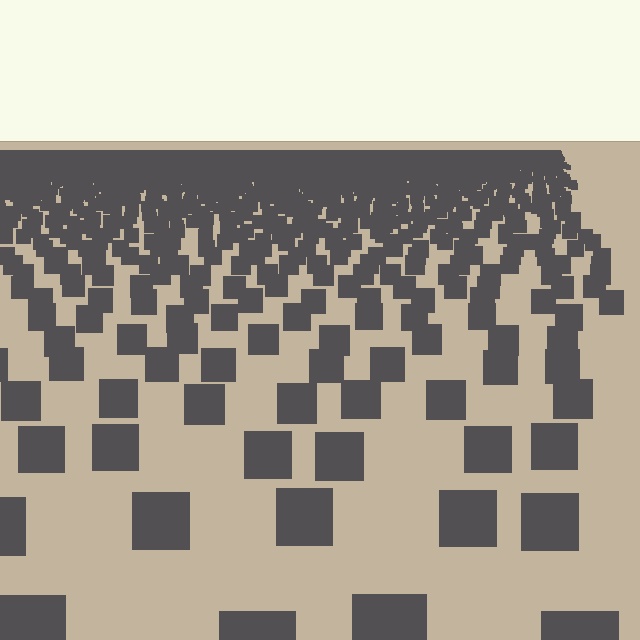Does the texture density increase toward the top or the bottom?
Density increases toward the top.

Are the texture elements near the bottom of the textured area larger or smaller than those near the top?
Larger. Near the bottom, elements are closer to the viewer and appear at a bigger on-screen size.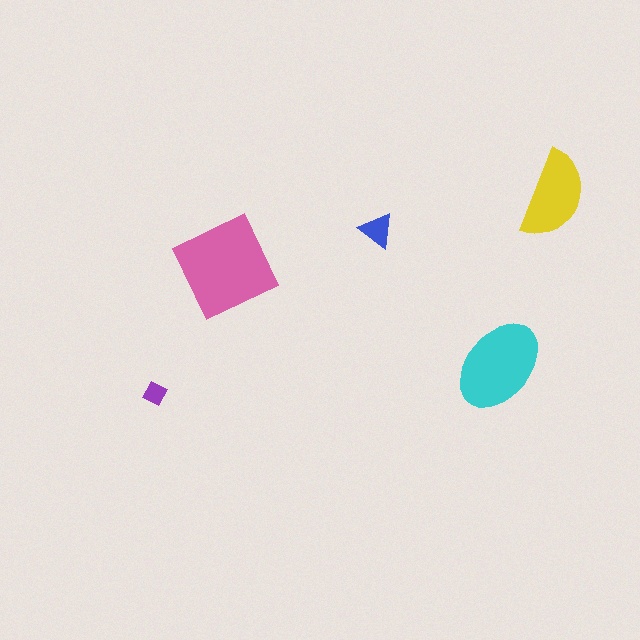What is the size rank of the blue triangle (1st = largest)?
4th.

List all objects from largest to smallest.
The pink square, the cyan ellipse, the yellow semicircle, the blue triangle, the purple diamond.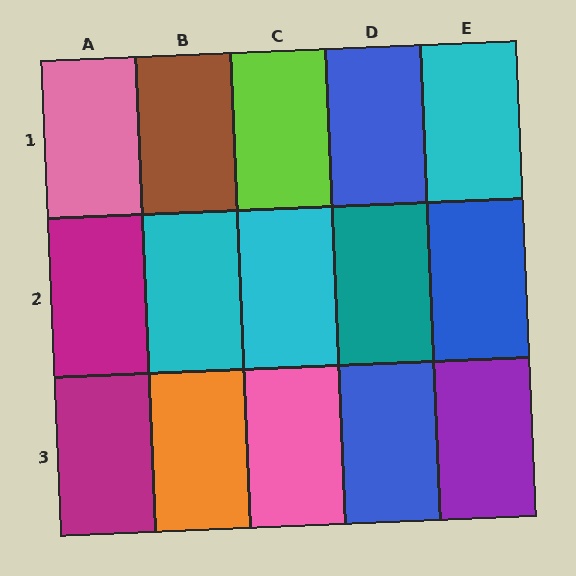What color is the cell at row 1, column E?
Cyan.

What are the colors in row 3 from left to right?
Magenta, orange, pink, blue, purple.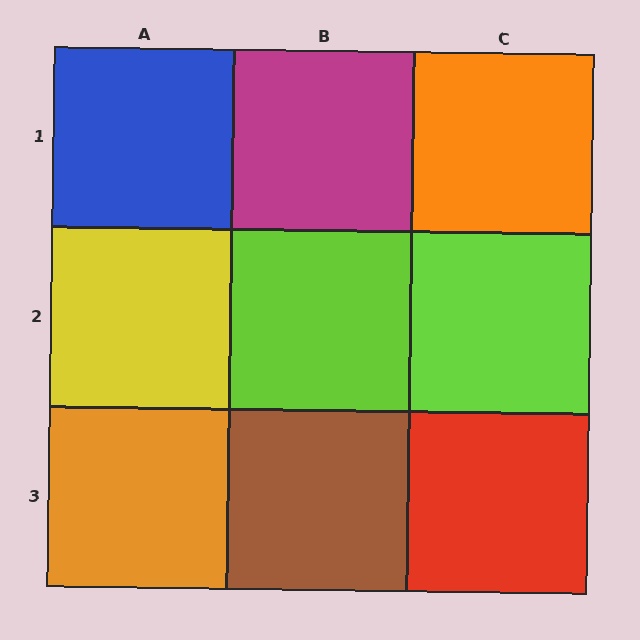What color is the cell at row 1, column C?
Orange.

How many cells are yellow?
1 cell is yellow.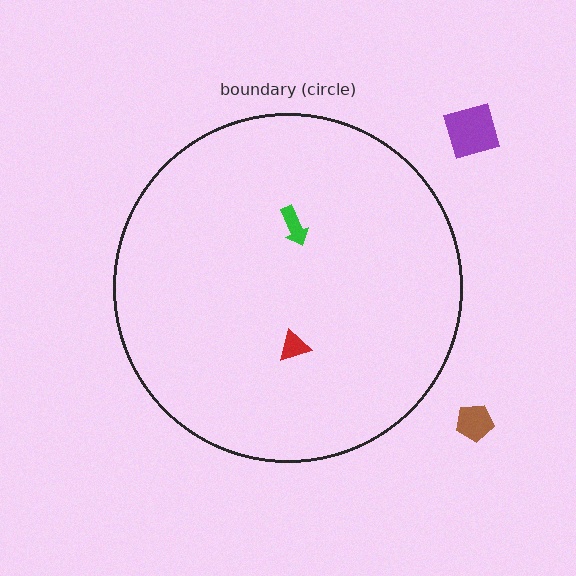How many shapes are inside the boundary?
2 inside, 2 outside.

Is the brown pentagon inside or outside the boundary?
Outside.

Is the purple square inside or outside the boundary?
Outside.